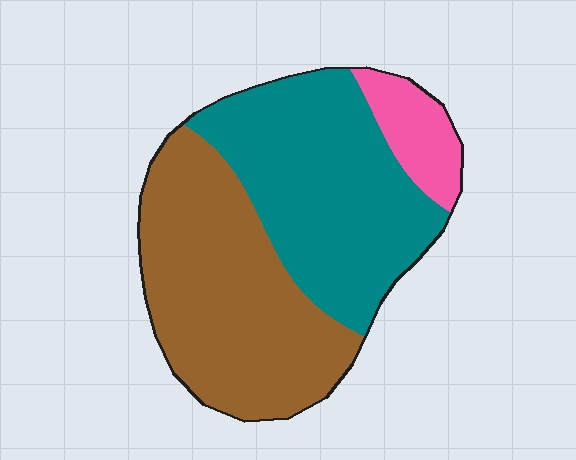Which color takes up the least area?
Pink, at roughly 10%.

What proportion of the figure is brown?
Brown covers roughly 45% of the figure.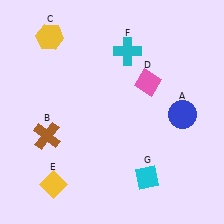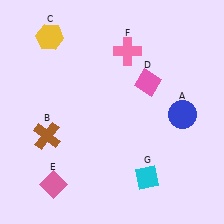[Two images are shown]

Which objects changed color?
E changed from yellow to pink. F changed from cyan to pink.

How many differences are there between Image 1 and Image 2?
There are 2 differences between the two images.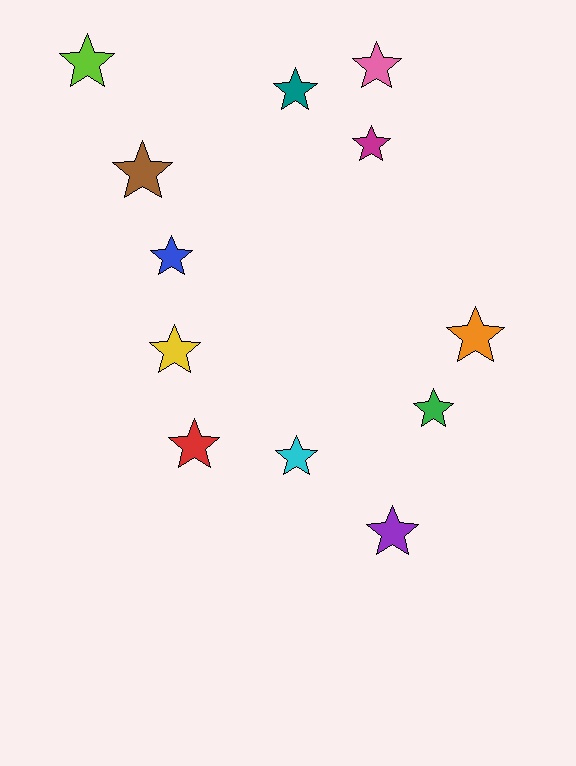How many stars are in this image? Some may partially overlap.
There are 12 stars.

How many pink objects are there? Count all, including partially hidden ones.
There is 1 pink object.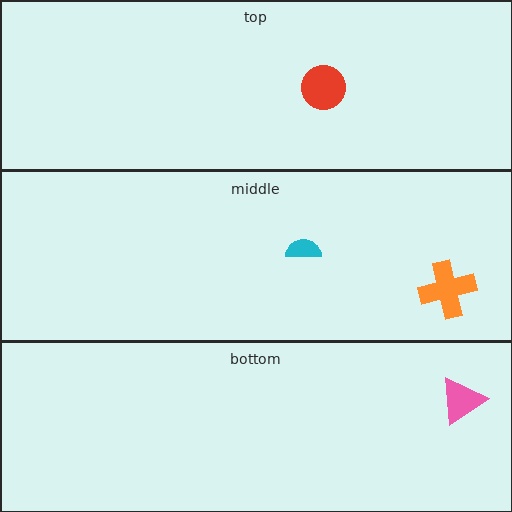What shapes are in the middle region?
The cyan semicircle, the orange cross.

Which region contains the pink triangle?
The bottom region.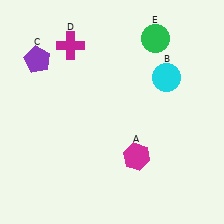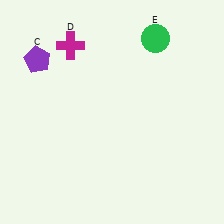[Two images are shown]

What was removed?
The magenta hexagon (A), the cyan circle (B) were removed in Image 2.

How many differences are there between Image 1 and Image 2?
There are 2 differences between the two images.